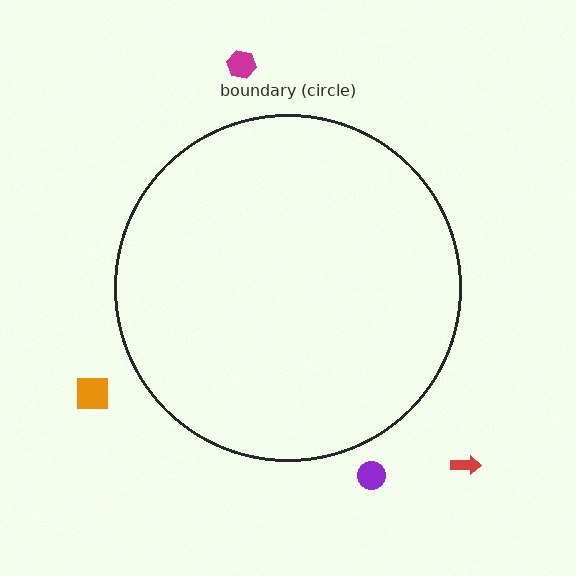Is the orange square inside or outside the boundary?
Outside.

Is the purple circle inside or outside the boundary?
Outside.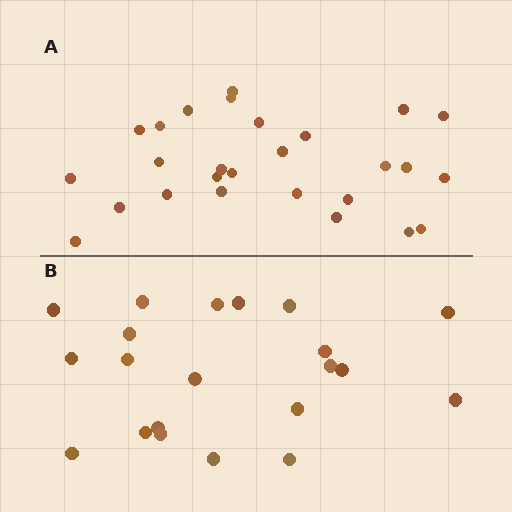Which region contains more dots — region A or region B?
Region A (the top region) has more dots.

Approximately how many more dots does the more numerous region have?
Region A has about 6 more dots than region B.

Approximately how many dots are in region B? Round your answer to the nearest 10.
About 20 dots. (The exact count is 21, which rounds to 20.)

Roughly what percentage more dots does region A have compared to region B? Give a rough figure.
About 30% more.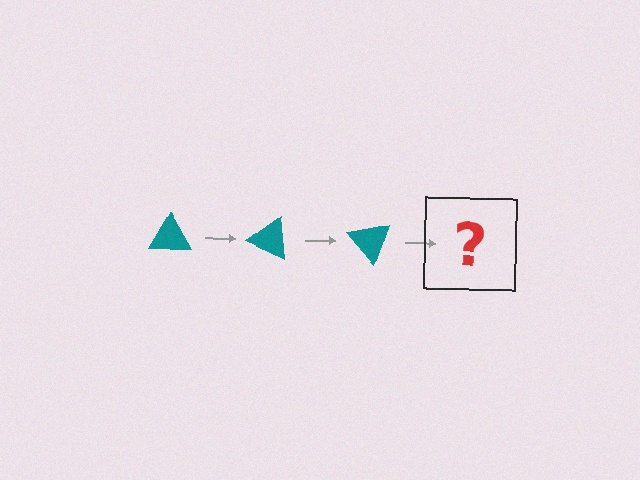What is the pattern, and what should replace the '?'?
The pattern is that the triangle rotates 25 degrees each step. The '?' should be a teal triangle rotated 75 degrees.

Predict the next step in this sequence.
The next step is a teal triangle rotated 75 degrees.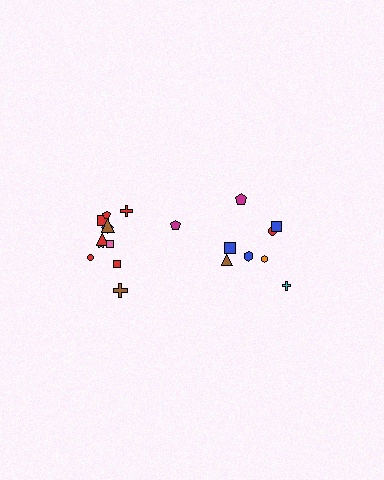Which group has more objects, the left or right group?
The left group.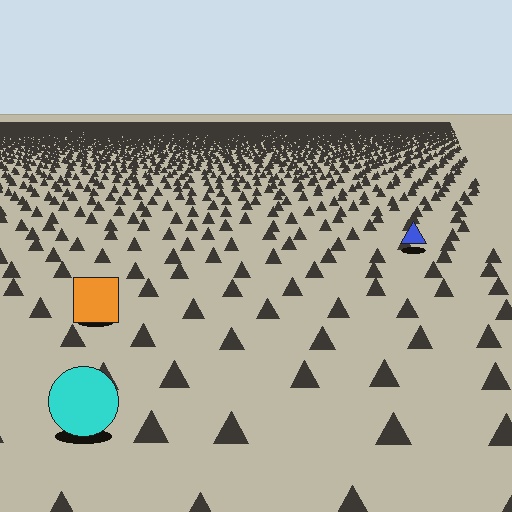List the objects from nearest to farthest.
From nearest to farthest: the cyan circle, the orange square, the blue triangle.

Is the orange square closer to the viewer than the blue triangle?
Yes. The orange square is closer — you can tell from the texture gradient: the ground texture is coarser near it.